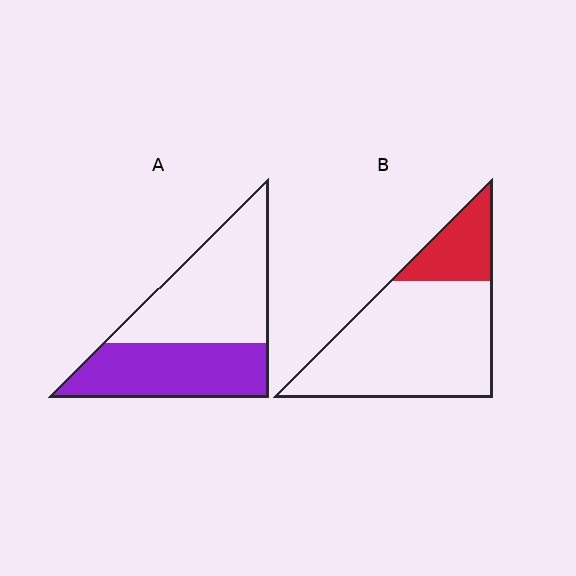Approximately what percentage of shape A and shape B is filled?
A is approximately 45% and B is approximately 20%.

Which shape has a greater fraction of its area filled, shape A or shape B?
Shape A.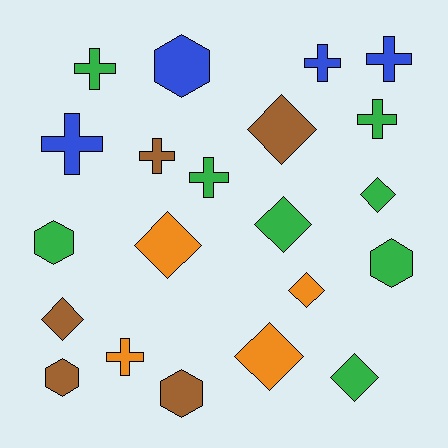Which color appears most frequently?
Green, with 8 objects.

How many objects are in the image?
There are 21 objects.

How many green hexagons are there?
There are 2 green hexagons.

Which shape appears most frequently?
Diamond, with 8 objects.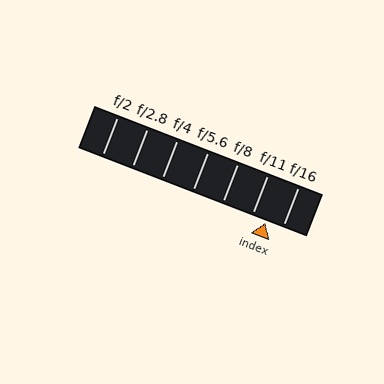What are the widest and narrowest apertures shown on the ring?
The widest aperture shown is f/2 and the narrowest is f/16.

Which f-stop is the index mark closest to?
The index mark is closest to f/11.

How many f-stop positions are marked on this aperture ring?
There are 7 f-stop positions marked.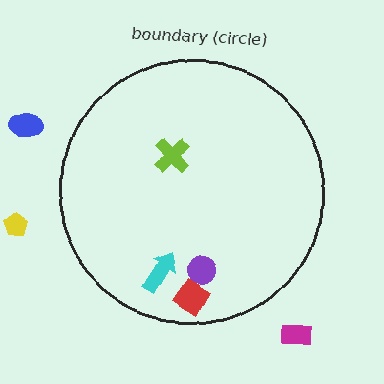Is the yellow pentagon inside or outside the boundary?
Outside.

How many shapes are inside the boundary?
4 inside, 3 outside.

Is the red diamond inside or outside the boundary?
Inside.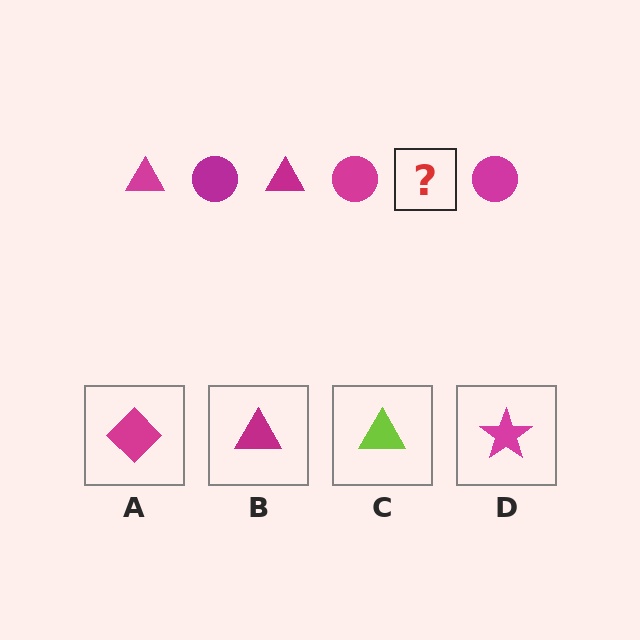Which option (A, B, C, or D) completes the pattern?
B.